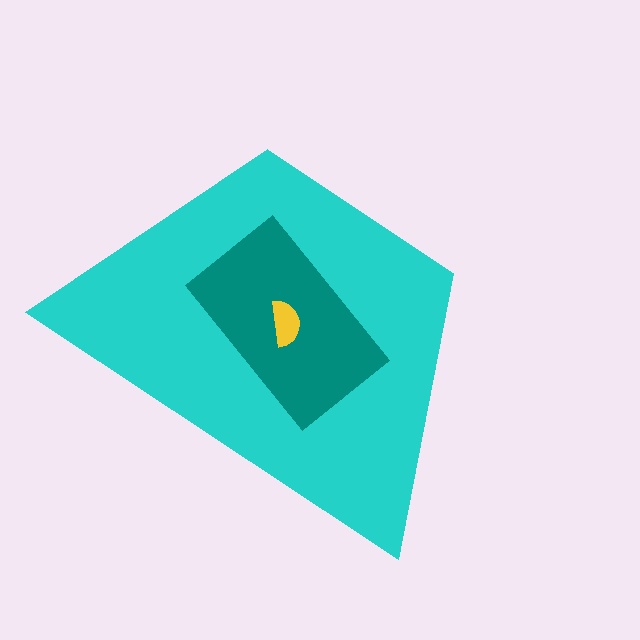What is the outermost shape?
The cyan trapezoid.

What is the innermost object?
The yellow semicircle.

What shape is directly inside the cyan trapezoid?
The teal rectangle.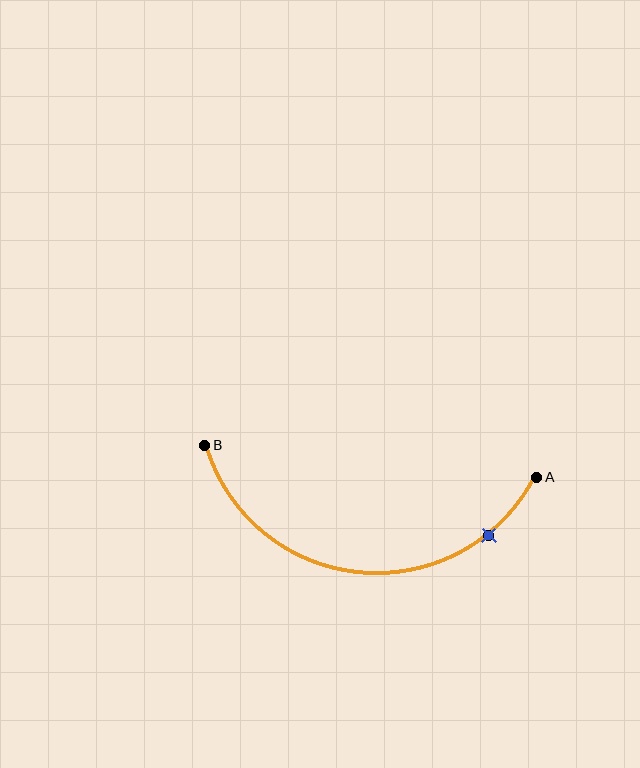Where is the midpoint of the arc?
The arc midpoint is the point on the curve farthest from the straight line joining A and B. It sits below that line.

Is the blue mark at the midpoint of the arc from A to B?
No. The blue mark lies on the arc but is closer to endpoint A. The arc midpoint would be at the point on the curve equidistant along the arc from both A and B.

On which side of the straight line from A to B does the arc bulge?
The arc bulges below the straight line connecting A and B.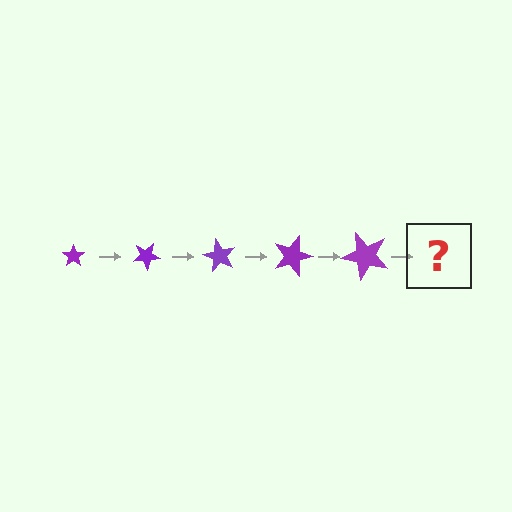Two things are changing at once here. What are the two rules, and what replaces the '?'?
The two rules are that the star grows larger each step and it rotates 30 degrees each step. The '?' should be a star, larger than the previous one and rotated 150 degrees from the start.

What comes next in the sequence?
The next element should be a star, larger than the previous one and rotated 150 degrees from the start.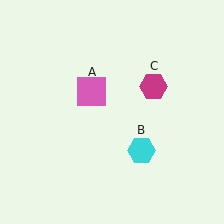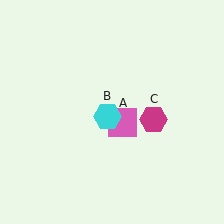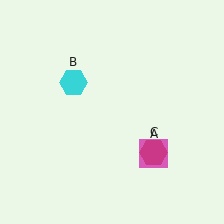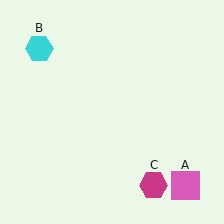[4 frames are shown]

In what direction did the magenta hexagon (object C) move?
The magenta hexagon (object C) moved down.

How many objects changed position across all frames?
3 objects changed position: pink square (object A), cyan hexagon (object B), magenta hexagon (object C).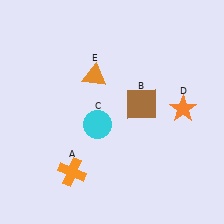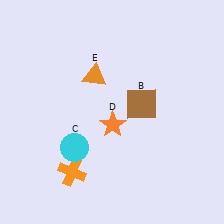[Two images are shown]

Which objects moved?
The objects that moved are: the cyan circle (C), the orange star (D).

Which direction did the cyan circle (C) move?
The cyan circle (C) moved left.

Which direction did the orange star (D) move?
The orange star (D) moved left.